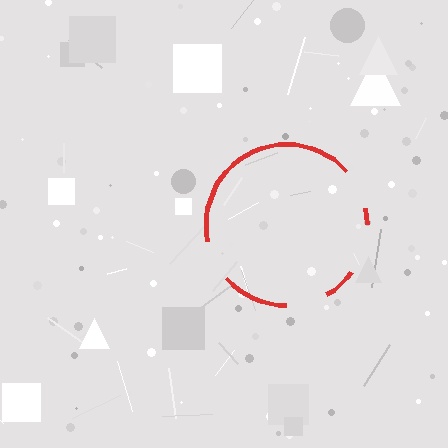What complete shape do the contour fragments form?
The contour fragments form a circle.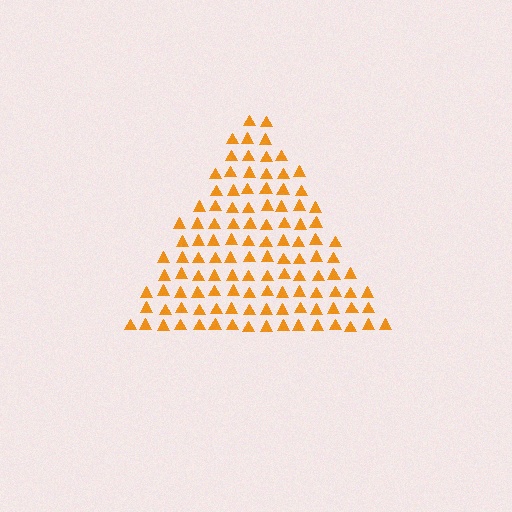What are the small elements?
The small elements are triangles.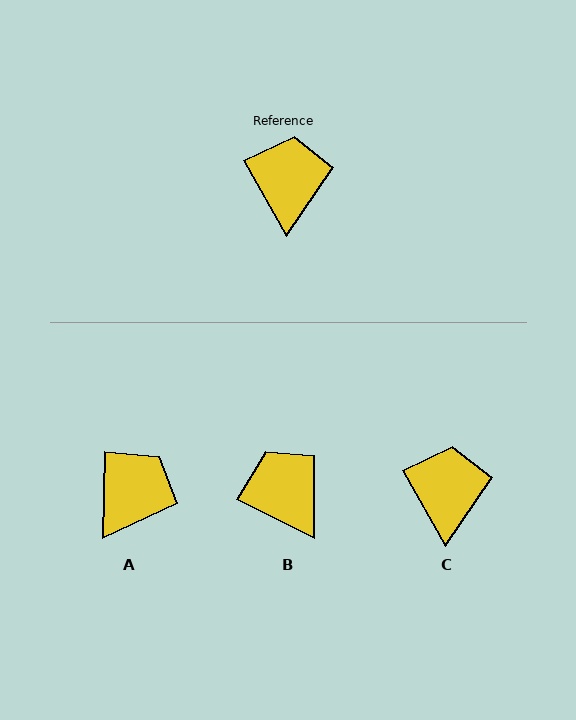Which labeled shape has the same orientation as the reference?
C.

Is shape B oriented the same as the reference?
No, it is off by about 34 degrees.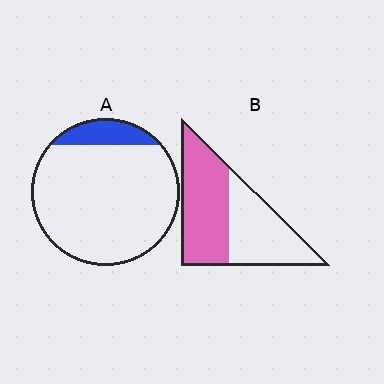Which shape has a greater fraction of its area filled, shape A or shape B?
Shape B.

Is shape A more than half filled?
No.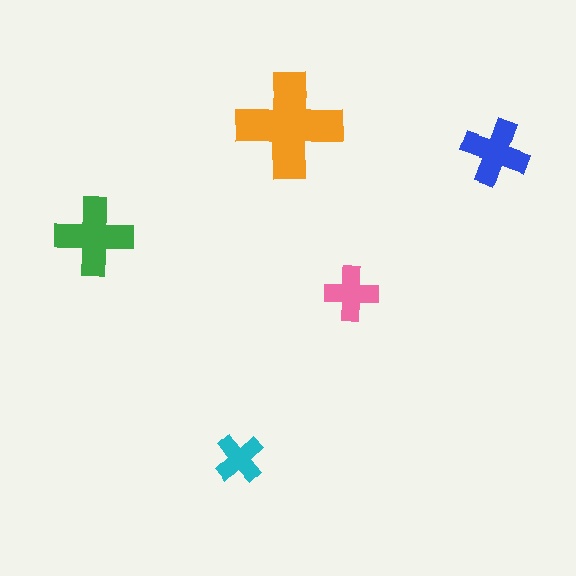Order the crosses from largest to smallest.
the orange one, the green one, the blue one, the pink one, the cyan one.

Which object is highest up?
The orange cross is topmost.